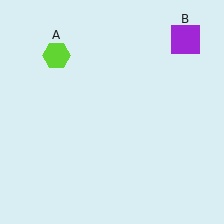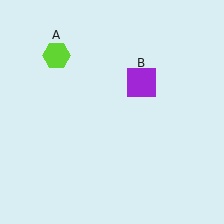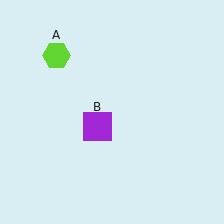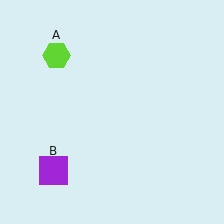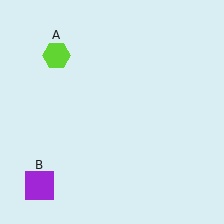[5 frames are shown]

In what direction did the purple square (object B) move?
The purple square (object B) moved down and to the left.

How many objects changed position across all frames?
1 object changed position: purple square (object B).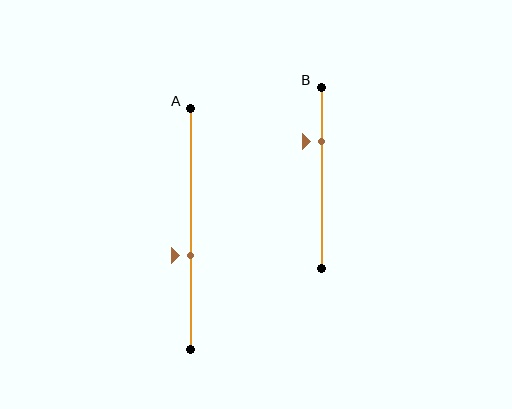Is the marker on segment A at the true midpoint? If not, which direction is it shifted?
No, the marker on segment A is shifted downward by about 11% of the segment length.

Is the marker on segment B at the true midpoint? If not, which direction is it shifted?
No, the marker on segment B is shifted upward by about 20% of the segment length.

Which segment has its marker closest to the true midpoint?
Segment A has its marker closest to the true midpoint.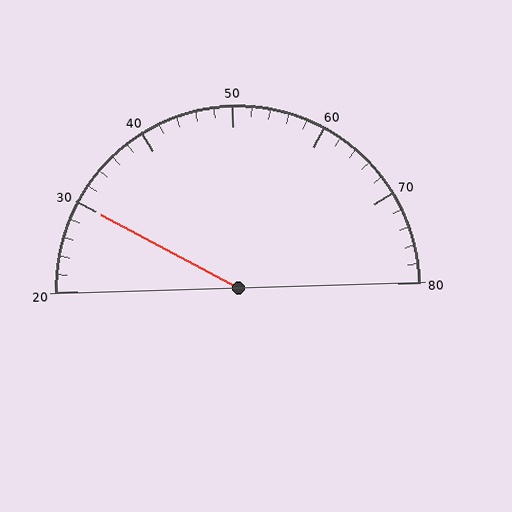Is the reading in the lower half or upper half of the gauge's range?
The reading is in the lower half of the range (20 to 80).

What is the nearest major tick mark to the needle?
The nearest major tick mark is 30.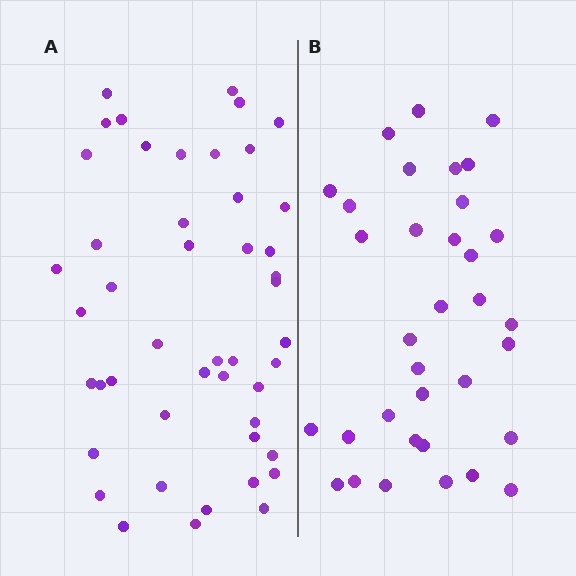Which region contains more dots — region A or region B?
Region A (the left region) has more dots.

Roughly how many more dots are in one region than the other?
Region A has approximately 15 more dots than region B.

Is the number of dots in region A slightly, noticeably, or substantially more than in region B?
Region A has noticeably more, but not dramatically so. The ratio is roughly 1.4 to 1.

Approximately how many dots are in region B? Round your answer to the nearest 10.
About 30 dots. (The exact count is 34, which rounds to 30.)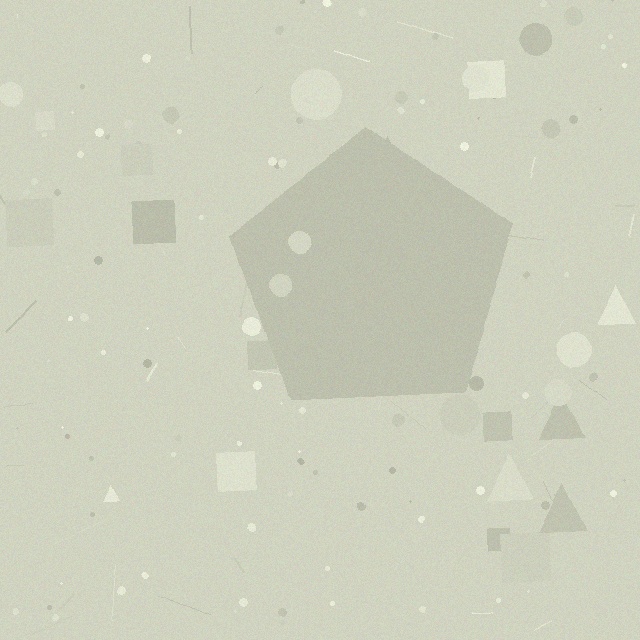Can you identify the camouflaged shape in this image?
The camouflaged shape is a pentagon.